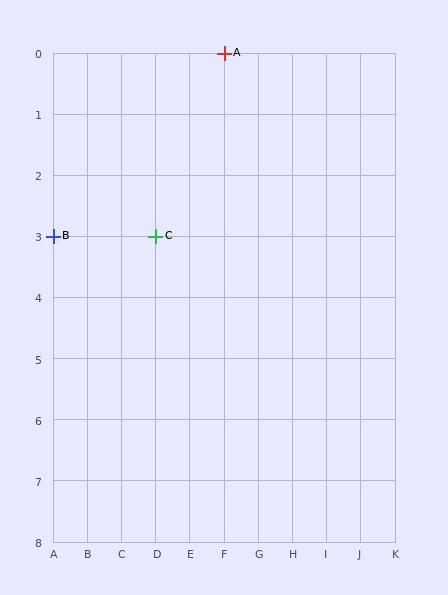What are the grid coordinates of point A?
Point A is at grid coordinates (F, 0).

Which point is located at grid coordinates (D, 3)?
Point C is at (D, 3).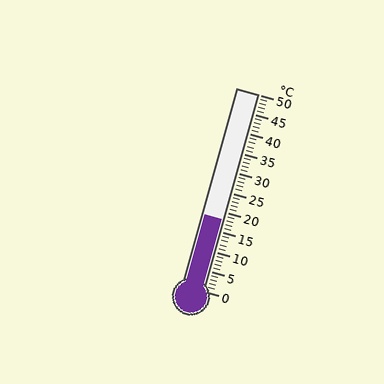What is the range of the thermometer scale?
The thermometer scale ranges from 0°C to 50°C.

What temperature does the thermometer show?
The thermometer shows approximately 18°C.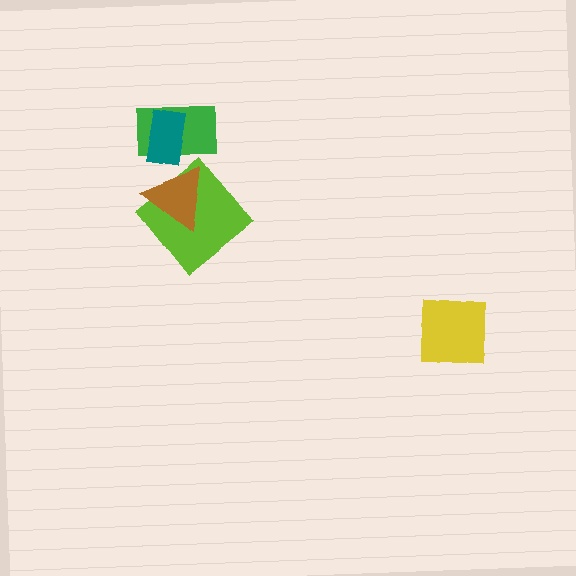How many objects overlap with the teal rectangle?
1 object overlaps with the teal rectangle.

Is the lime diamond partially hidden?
Yes, it is partially covered by another shape.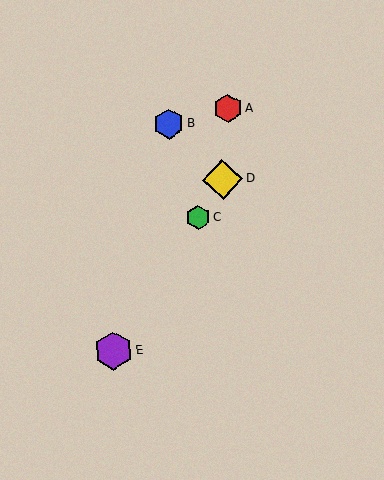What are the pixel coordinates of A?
Object A is at (228, 108).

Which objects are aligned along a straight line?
Objects C, D, E are aligned along a straight line.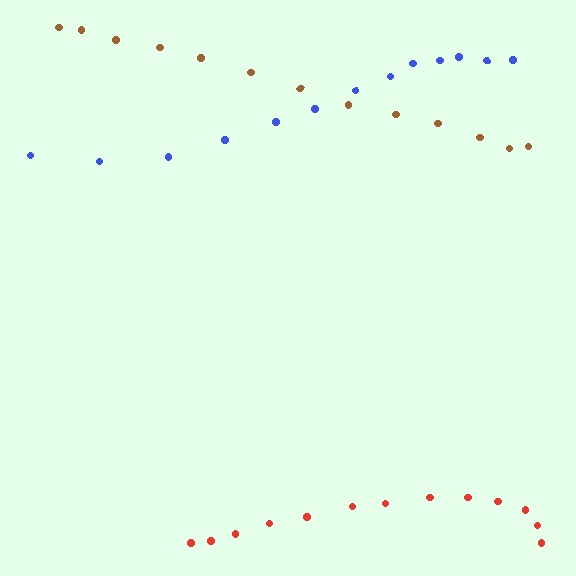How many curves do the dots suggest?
There are 3 distinct paths.